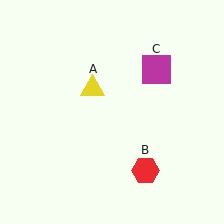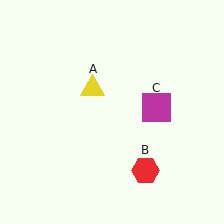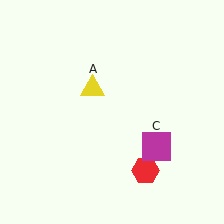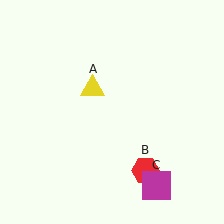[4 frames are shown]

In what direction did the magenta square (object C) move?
The magenta square (object C) moved down.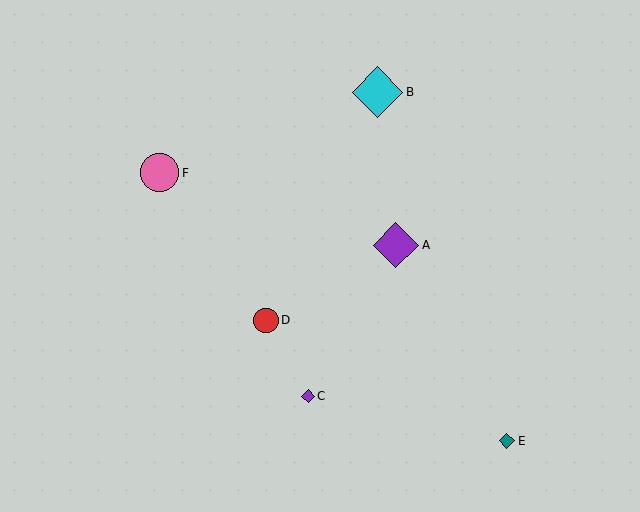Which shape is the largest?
The cyan diamond (labeled B) is the largest.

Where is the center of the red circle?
The center of the red circle is at (266, 320).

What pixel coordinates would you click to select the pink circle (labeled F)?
Click at (160, 173) to select the pink circle F.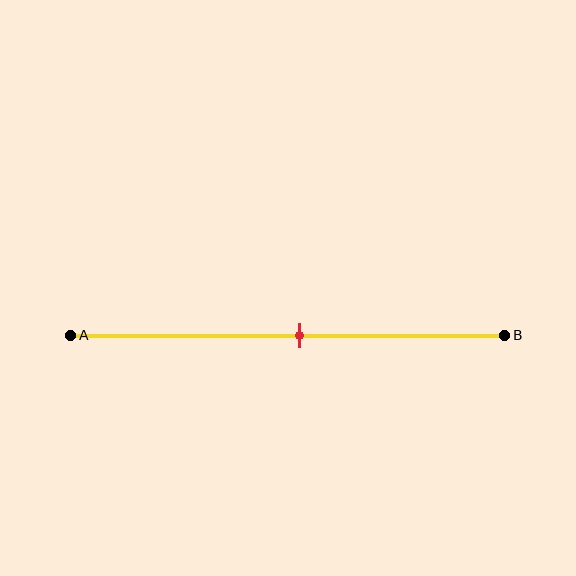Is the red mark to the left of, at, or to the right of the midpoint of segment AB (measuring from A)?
The red mark is approximately at the midpoint of segment AB.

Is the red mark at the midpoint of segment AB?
Yes, the mark is approximately at the midpoint.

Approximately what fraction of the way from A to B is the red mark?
The red mark is approximately 55% of the way from A to B.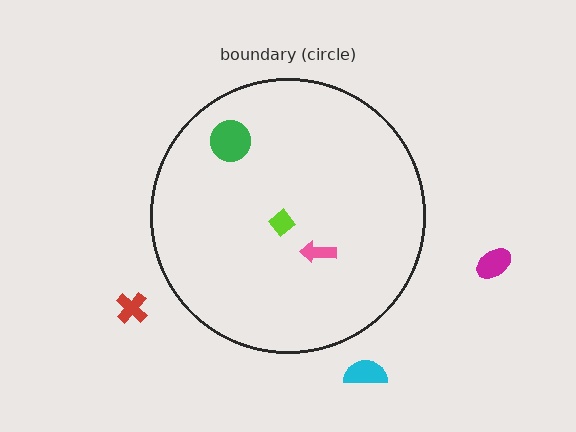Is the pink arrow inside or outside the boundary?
Inside.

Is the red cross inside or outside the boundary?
Outside.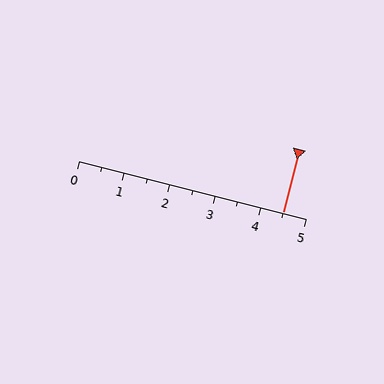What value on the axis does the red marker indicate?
The marker indicates approximately 4.5.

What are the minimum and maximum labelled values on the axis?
The axis runs from 0 to 5.